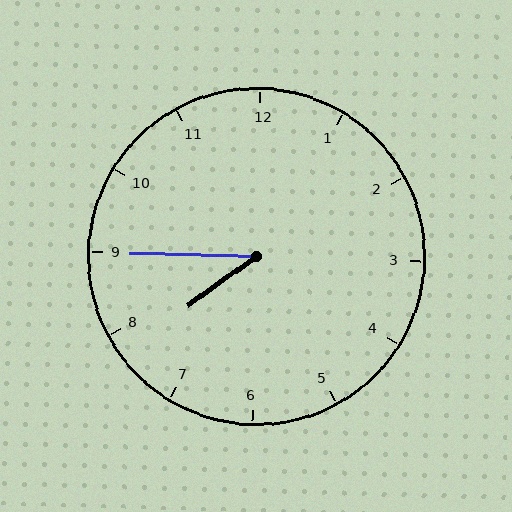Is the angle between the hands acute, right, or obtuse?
It is acute.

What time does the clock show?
7:45.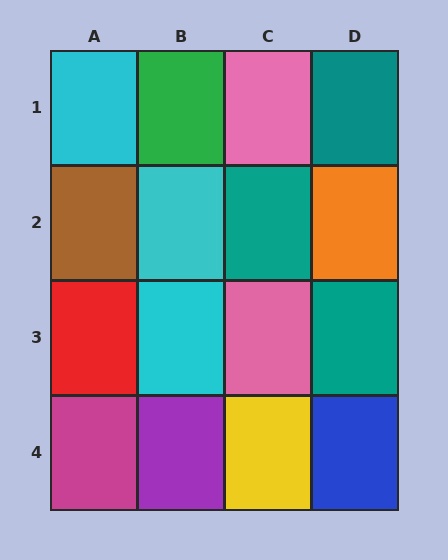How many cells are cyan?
3 cells are cyan.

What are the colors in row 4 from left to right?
Magenta, purple, yellow, blue.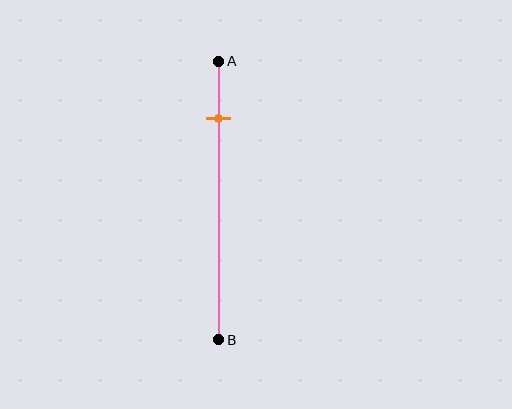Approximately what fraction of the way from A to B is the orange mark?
The orange mark is approximately 20% of the way from A to B.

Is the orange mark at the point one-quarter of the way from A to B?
No, the mark is at about 20% from A, not at the 25% one-quarter point.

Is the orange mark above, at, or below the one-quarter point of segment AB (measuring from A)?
The orange mark is above the one-quarter point of segment AB.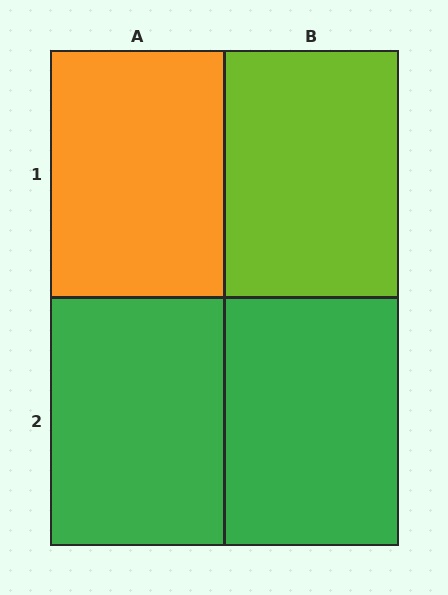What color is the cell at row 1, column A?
Orange.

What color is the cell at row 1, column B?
Lime.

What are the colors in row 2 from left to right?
Green, green.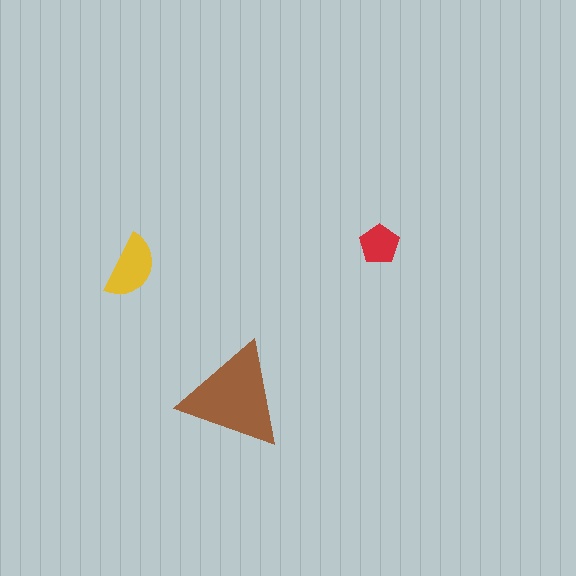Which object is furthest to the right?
The red pentagon is rightmost.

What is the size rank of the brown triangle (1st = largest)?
1st.